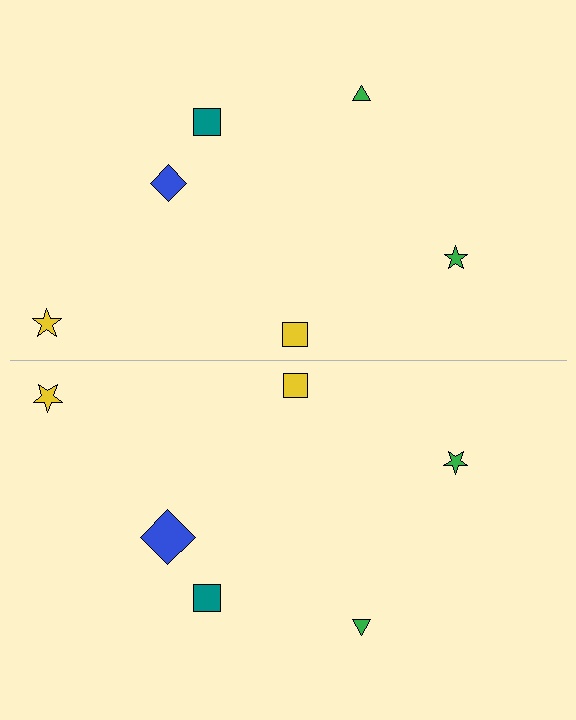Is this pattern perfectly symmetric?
No, the pattern is not perfectly symmetric. The blue diamond on the bottom side has a different size than its mirror counterpart.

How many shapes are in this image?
There are 12 shapes in this image.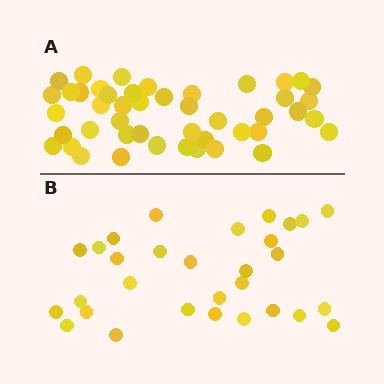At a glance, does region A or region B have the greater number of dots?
Region A (the top region) has more dots.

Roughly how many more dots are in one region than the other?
Region A has approximately 15 more dots than region B.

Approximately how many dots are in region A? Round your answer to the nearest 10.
About 50 dots. (The exact count is 46, which rounds to 50.)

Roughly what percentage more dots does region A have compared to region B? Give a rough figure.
About 55% more.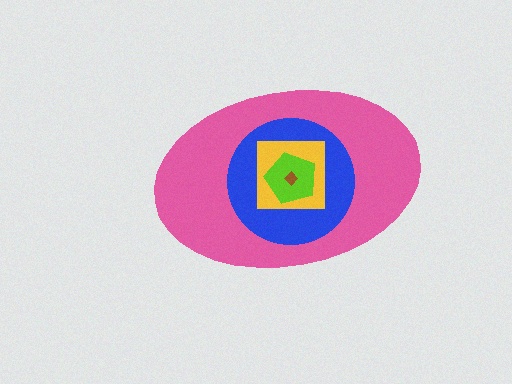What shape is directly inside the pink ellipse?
The blue circle.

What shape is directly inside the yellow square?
The lime pentagon.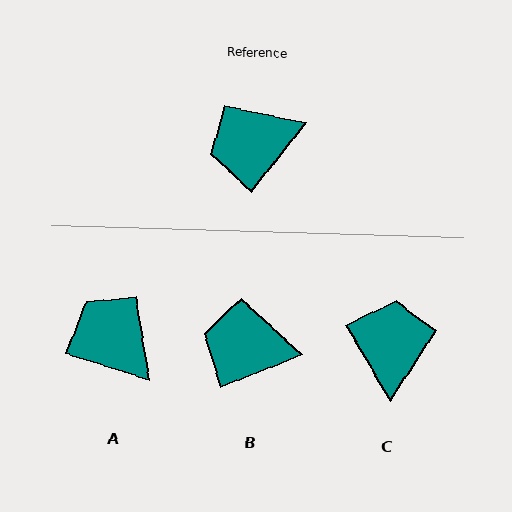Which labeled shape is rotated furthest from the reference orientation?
C, about 111 degrees away.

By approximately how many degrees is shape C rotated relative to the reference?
Approximately 111 degrees clockwise.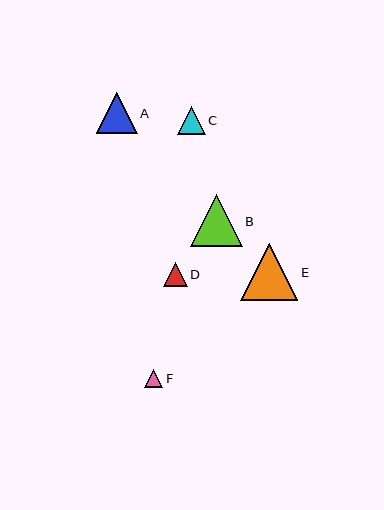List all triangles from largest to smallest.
From largest to smallest: E, B, A, C, D, F.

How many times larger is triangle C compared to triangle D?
Triangle C is approximately 1.2 times the size of triangle D.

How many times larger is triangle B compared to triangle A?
Triangle B is approximately 1.3 times the size of triangle A.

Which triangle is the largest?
Triangle E is the largest with a size of approximately 57 pixels.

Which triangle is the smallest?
Triangle F is the smallest with a size of approximately 18 pixels.